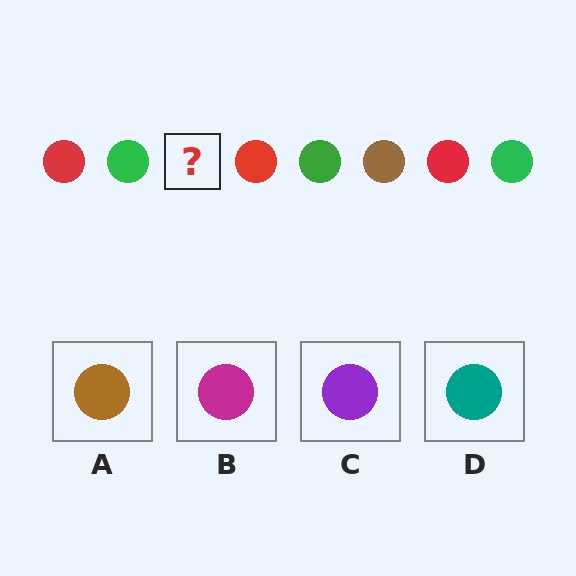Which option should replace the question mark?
Option A.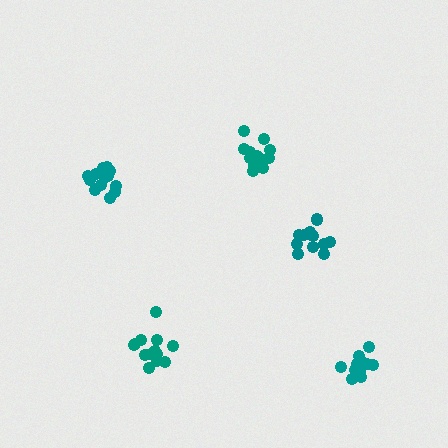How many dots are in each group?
Group 1: 13 dots, Group 2: 13 dots, Group 3: 16 dots, Group 4: 14 dots, Group 5: 12 dots (68 total).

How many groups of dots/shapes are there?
There are 5 groups.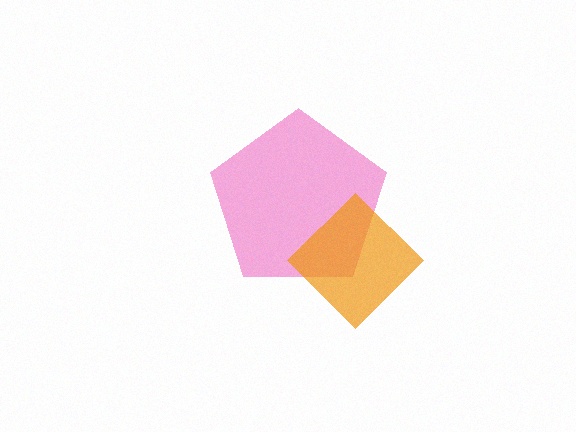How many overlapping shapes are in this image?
There are 2 overlapping shapes in the image.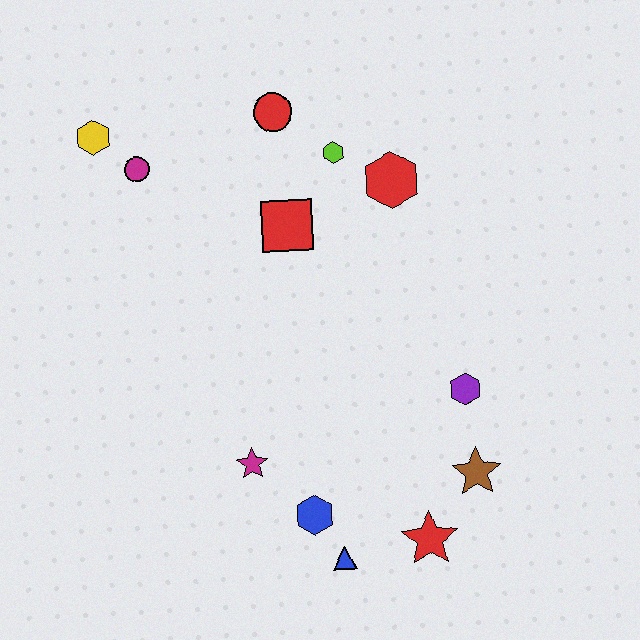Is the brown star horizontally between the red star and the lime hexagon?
No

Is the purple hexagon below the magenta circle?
Yes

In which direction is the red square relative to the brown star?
The red square is above the brown star.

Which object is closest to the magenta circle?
The yellow hexagon is closest to the magenta circle.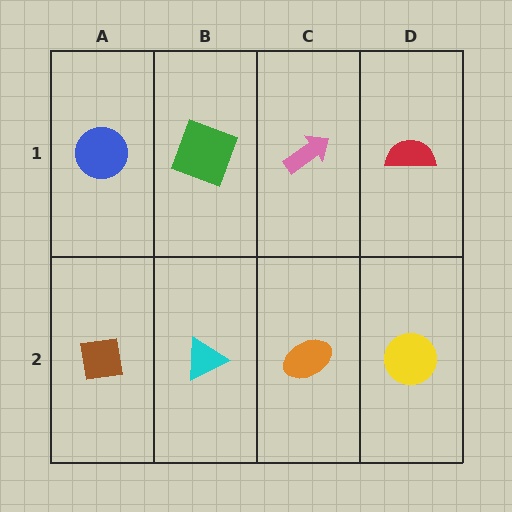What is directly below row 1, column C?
An orange ellipse.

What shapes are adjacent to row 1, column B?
A cyan triangle (row 2, column B), a blue circle (row 1, column A), a pink arrow (row 1, column C).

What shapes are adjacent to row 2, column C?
A pink arrow (row 1, column C), a cyan triangle (row 2, column B), a yellow circle (row 2, column D).